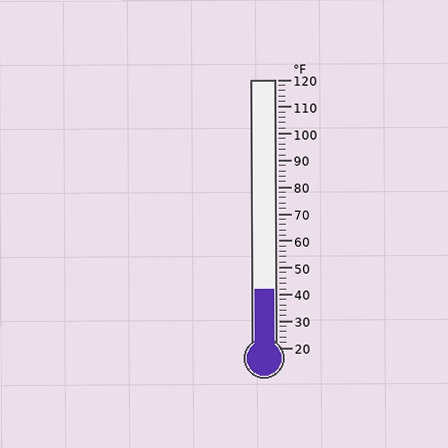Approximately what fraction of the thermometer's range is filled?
The thermometer is filled to approximately 20% of its range.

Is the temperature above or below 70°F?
The temperature is below 70°F.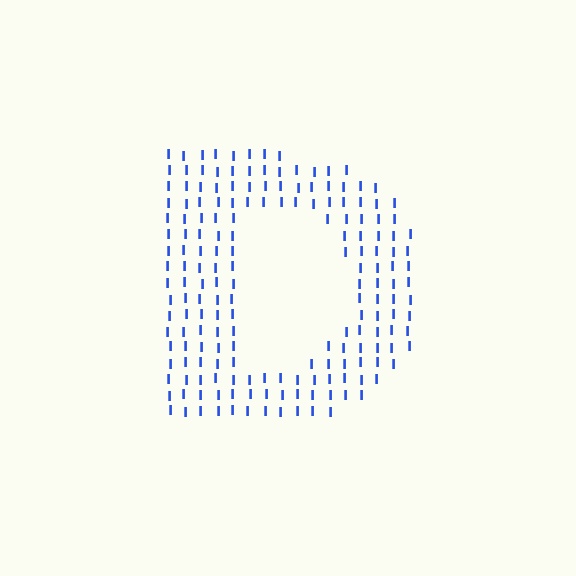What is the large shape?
The large shape is the letter D.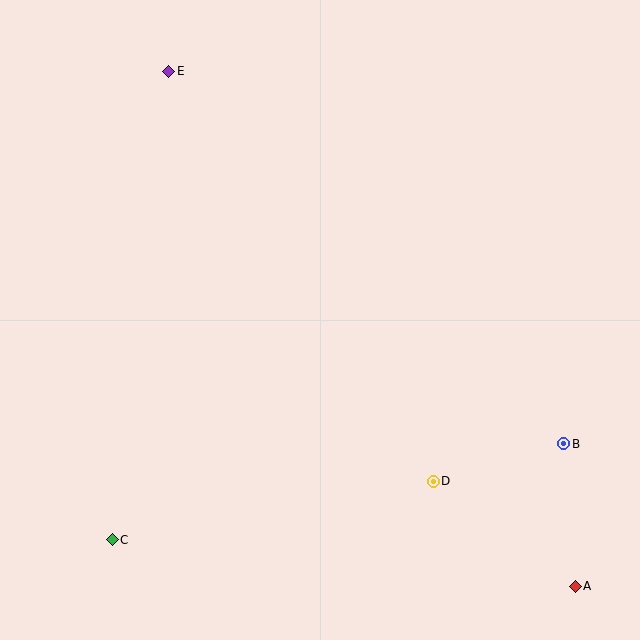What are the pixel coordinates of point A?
Point A is at (575, 586).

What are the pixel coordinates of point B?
Point B is at (564, 444).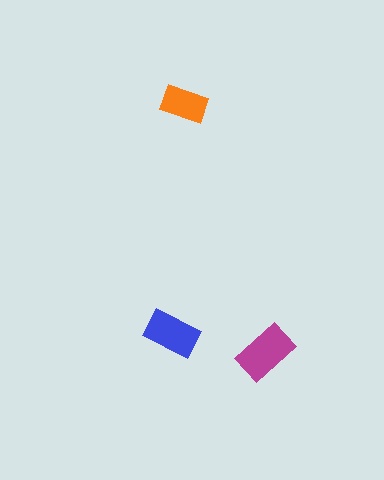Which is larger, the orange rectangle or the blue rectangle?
The blue one.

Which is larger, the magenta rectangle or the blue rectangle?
The magenta one.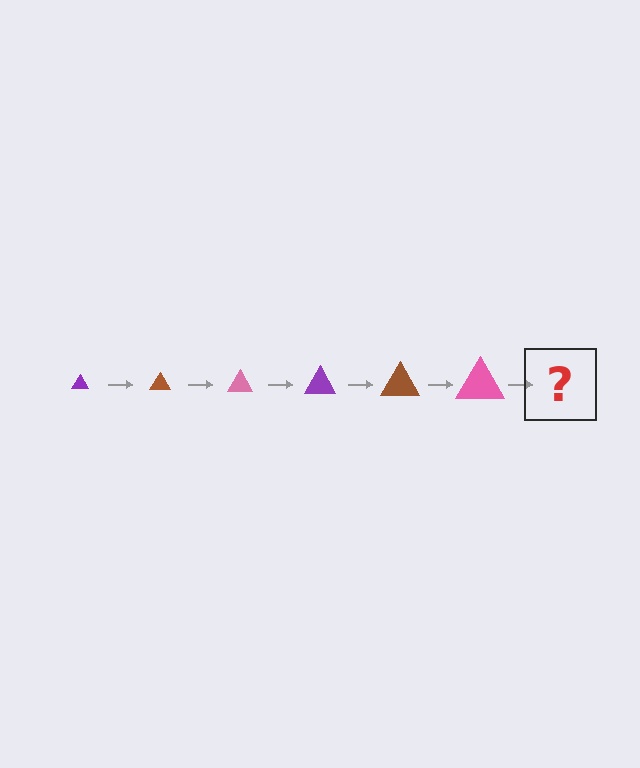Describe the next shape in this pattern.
It should be a purple triangle, larger than the previous one.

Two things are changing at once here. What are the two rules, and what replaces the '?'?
The two rules are that the triangle grows larger each step and the color cycles through purple, brown, and pink. The '?' should be a purple triangle, larger than the previous one.